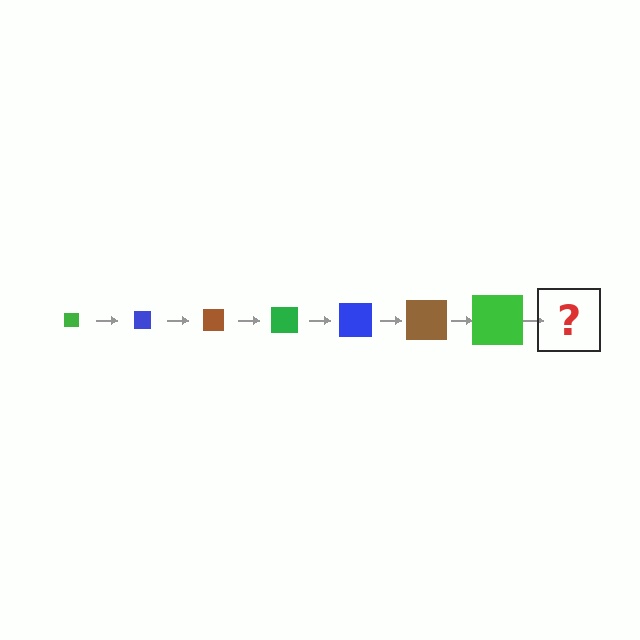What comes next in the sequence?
The next element should be a blue square, larger than the previous one.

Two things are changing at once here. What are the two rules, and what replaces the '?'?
The two rules are that the square grows larger each step and the color cycles through green, blue, and brown. The '?' should be a blue square, larger than the previous one.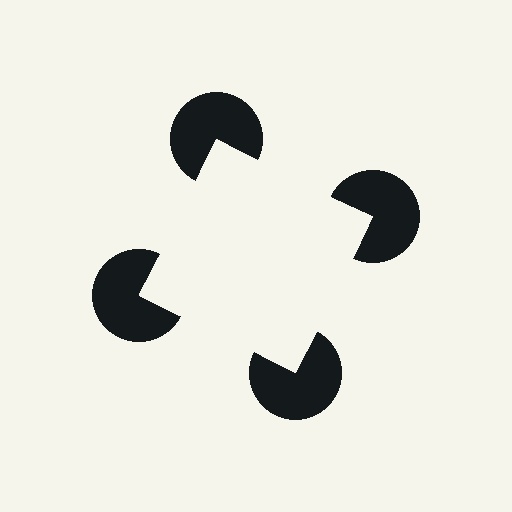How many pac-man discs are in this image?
There are 4 — one at each vertex of the illusory square.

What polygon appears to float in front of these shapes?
An illusory square — its edges are inferred from the aligned wedge cuts in the pac-man discs, not physically drawn.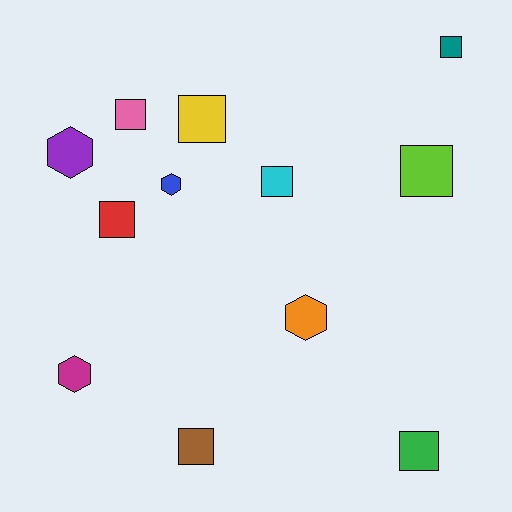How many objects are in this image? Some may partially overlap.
There are 12 objects.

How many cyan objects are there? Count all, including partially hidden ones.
There is 1 cyan object.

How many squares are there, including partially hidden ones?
There are 8 squares.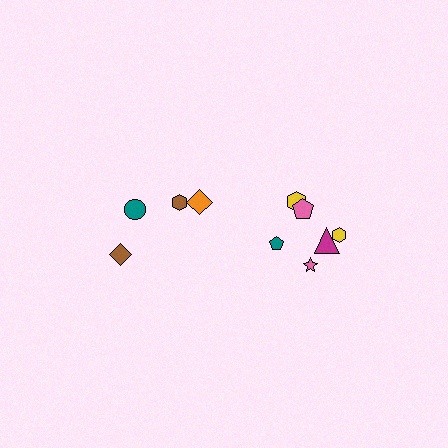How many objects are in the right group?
There are 6 objects.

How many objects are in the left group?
There are 4 objects.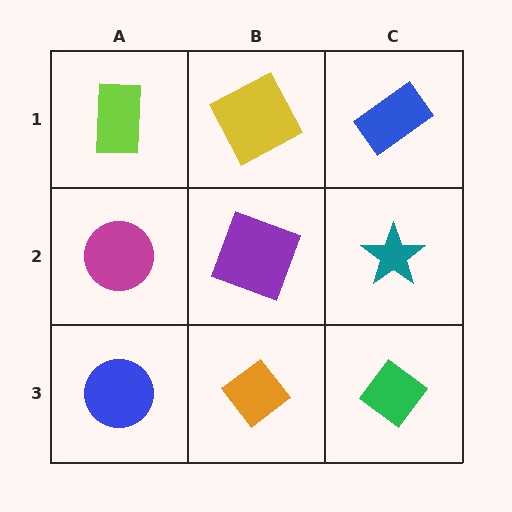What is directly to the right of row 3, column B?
A green diamond.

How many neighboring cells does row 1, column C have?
2.